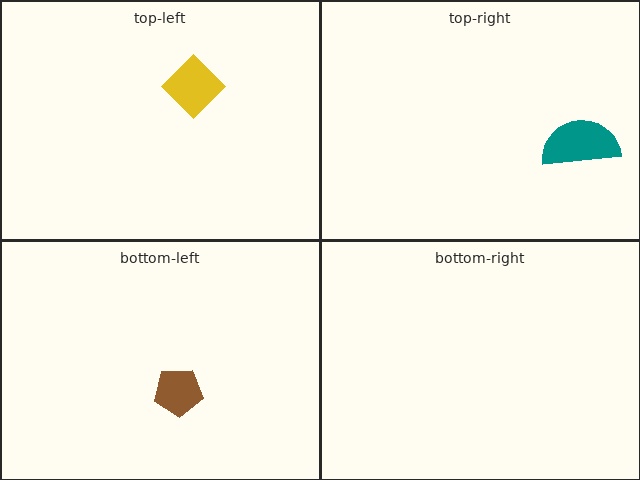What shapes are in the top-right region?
The teal semicircle.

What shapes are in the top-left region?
The yellow diamond.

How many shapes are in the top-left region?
1.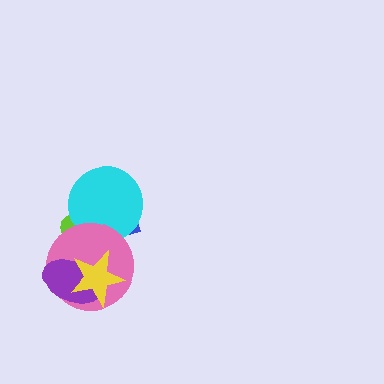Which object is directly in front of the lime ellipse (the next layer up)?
The cyan circle is directly in front of the lime ellipse.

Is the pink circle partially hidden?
Yes, it is partially covered by another shape.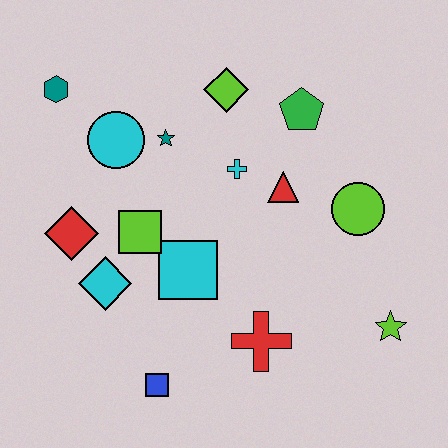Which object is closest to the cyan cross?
The red triangle is closest to the cyan cross.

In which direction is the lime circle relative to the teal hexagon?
The lime circle is to the right of the teal hexagon.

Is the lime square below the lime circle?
Yes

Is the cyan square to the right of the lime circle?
No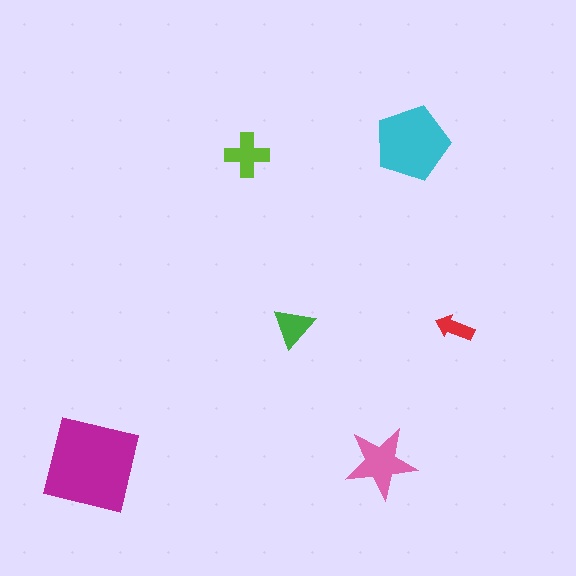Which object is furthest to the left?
The magenta square is leftmost.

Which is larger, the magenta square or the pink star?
The magenta square.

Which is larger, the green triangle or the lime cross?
The lime cross.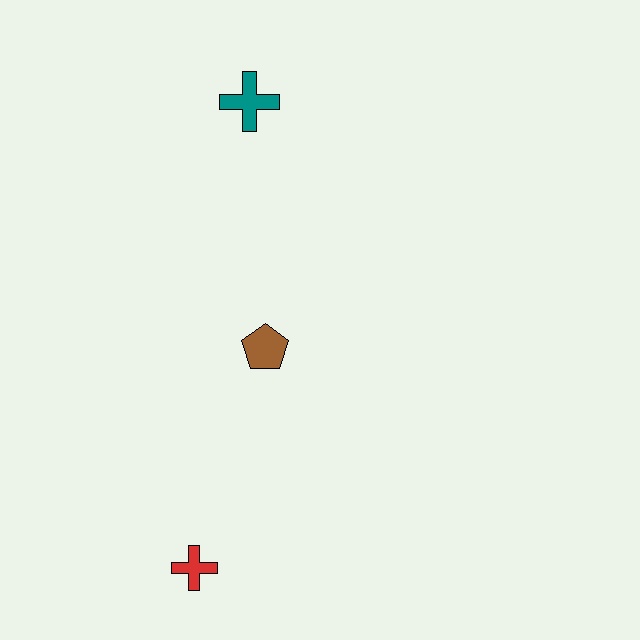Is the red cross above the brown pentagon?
No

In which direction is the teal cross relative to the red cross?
The teal cross is above the red cross.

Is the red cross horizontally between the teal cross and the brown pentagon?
No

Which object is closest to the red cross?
The brown pentagon is closest to the red cross.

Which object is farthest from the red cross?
The teal cross is farthest from the red cross.